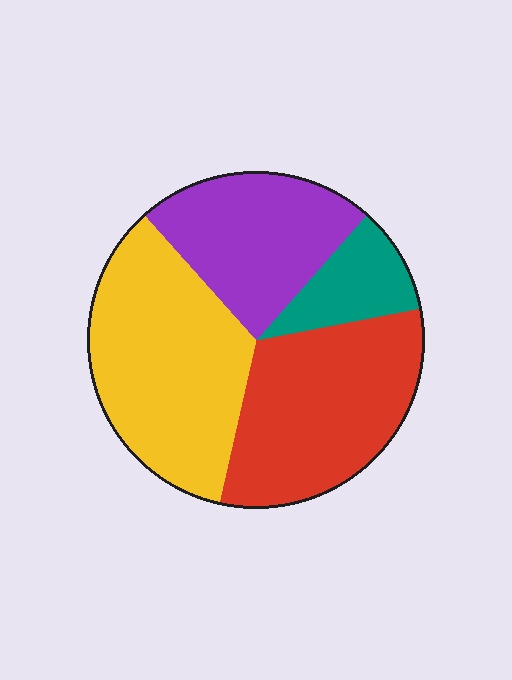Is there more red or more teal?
Red.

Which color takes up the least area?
Teal, at roughly 10%.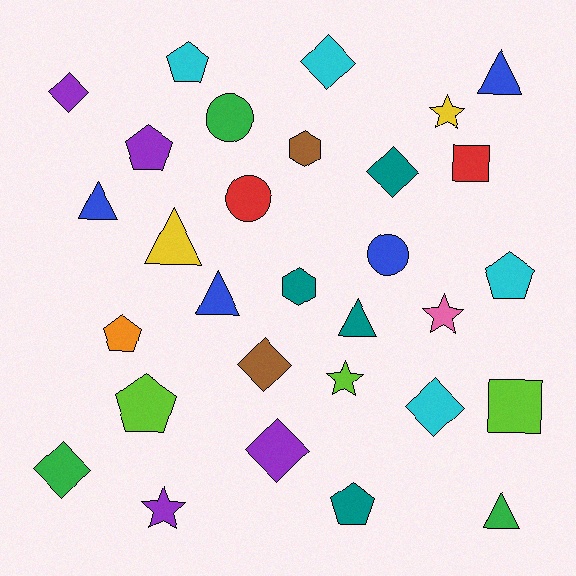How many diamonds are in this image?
There are 7 diamonds.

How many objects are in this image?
There are 30 objects.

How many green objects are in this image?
There are 3 green objects.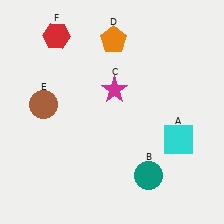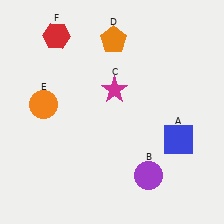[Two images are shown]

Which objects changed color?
A changed from cyan to blue. B changed from teal to purple. E changed from brown to orange.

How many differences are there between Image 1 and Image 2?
There are 3 differences between the two images.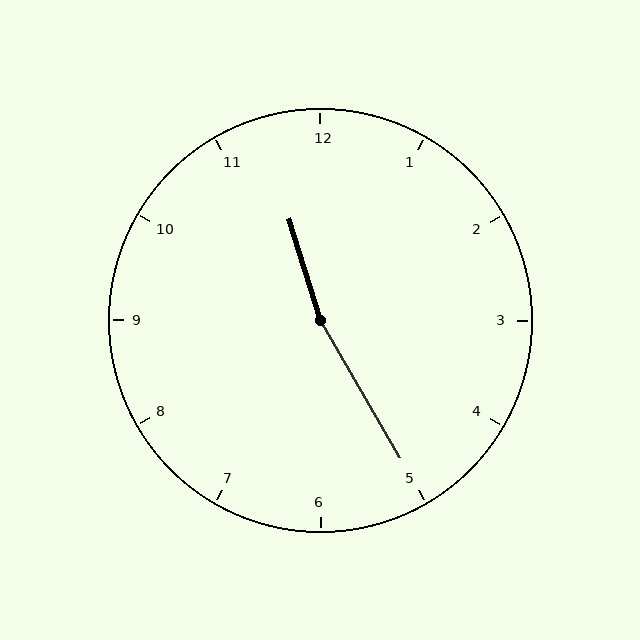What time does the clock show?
11:25.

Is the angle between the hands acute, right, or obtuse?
It is obtuse.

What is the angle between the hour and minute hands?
Approximately 168 degrees.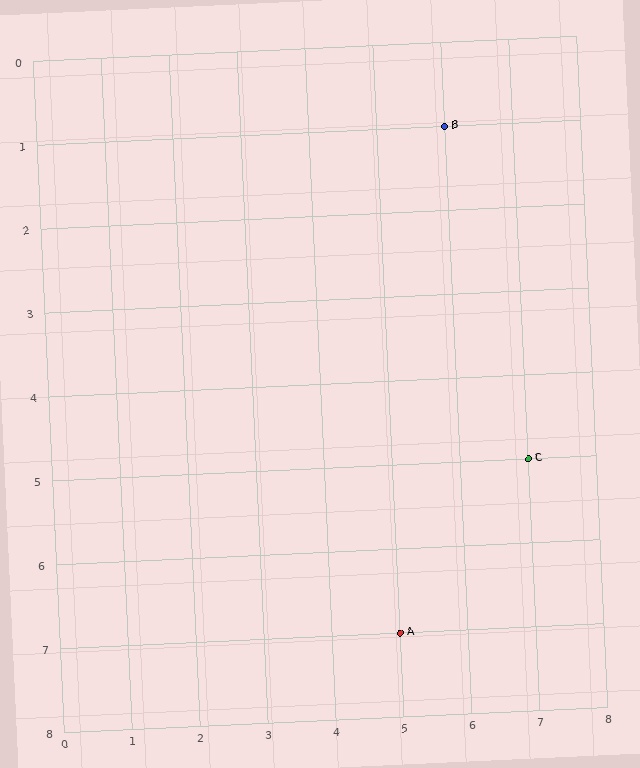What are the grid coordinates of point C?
Point C is at grid coordinates (7, 5).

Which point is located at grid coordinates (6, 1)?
Point B is at (6, 1).